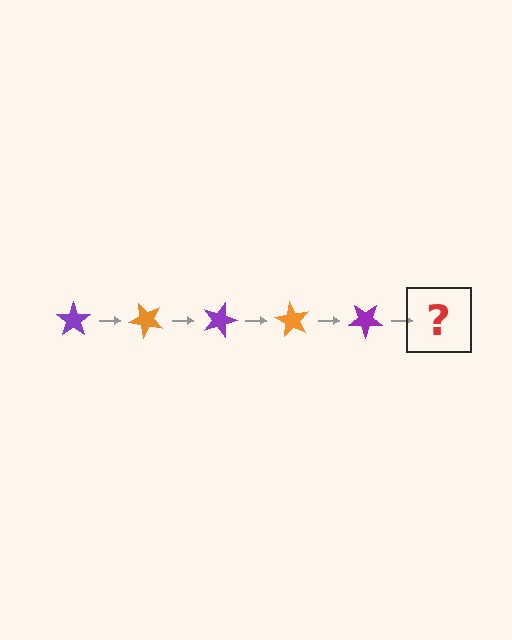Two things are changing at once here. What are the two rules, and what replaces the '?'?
The two rules are that it rotates 45 degrees each step and the color cycles through purple and orange. The '?' should be an orange star, rotated 225 degrees from the start.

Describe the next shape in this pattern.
It should be an orange star, rotated 225 degrees from the start.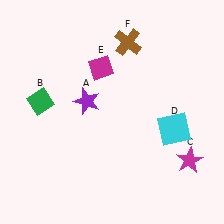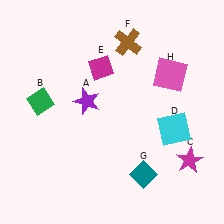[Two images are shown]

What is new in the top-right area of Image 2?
A pink square (H) was added in the top-right area of Image 2.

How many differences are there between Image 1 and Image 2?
There are 2 differences between the two images.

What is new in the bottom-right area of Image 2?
A teal diamond (G) was added in the bottom-right area of Image 2.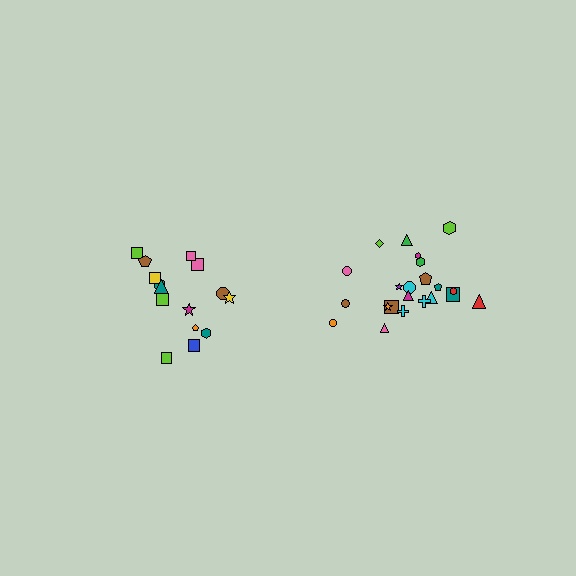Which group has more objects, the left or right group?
The right group.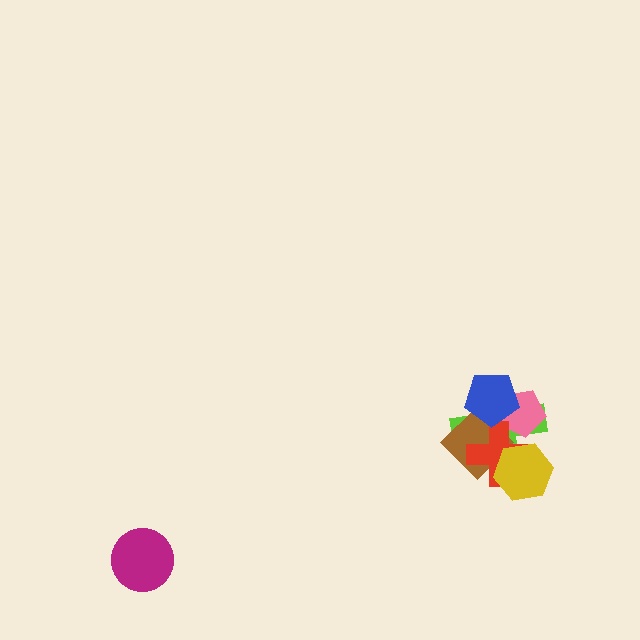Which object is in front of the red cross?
The yellow hexagon is in front of the red cross.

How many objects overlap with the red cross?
4 objects overlap with the red cross.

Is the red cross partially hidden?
Yes, it is partially covered by another shape.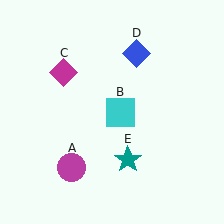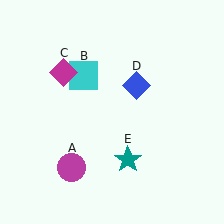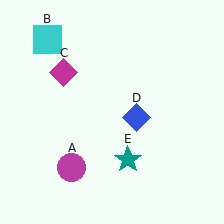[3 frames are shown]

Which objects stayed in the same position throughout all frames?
Magenta circle (object A) and magenta diamond (object C) and teal star (object E) remained stationary.